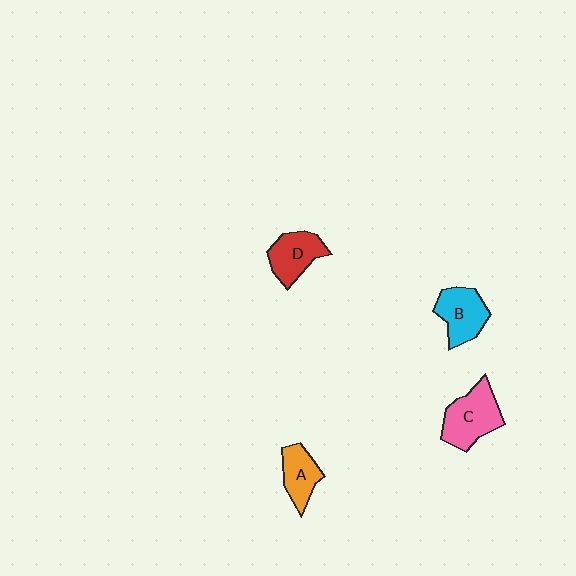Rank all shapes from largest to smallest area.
From largest to smallest: C (pink), B (cyan), D (red), A (orange).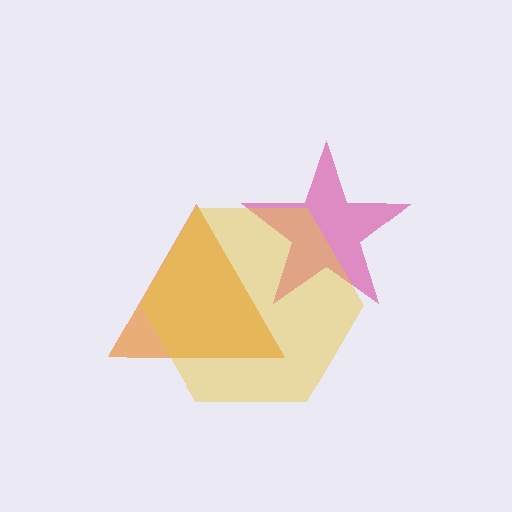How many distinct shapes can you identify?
There are 3 distinct shapes: an orange triangle, a pink star, a yellow hexagon.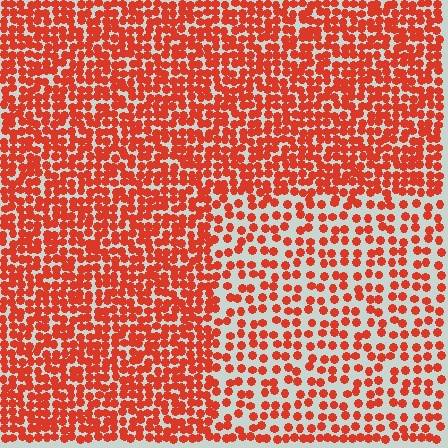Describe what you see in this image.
The image contains small red elements arranged at two different densities. A rectangle-shaped region is visible where the elements are less densely packed than the surrounding area.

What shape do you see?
I see a rectangle.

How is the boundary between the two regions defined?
The boundary is defined by a change in element density (approximately 1.9x ratio). All elements are the same color, size, and shape.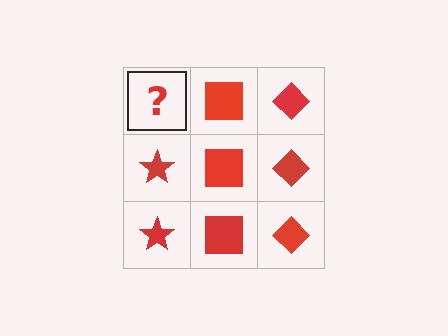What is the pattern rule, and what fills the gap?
The rule is that each column has a consistent shape. The gap should be filled with a red star.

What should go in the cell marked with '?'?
The missing cell should contain a red star.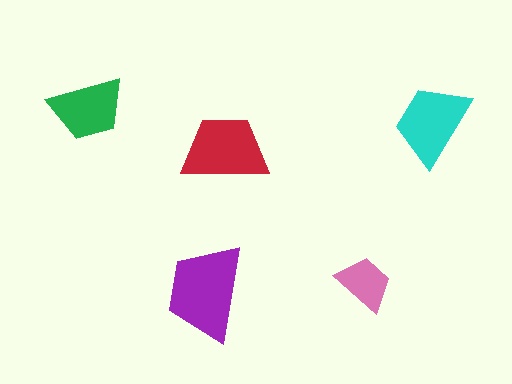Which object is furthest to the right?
The cyan trapezoid is rightmost.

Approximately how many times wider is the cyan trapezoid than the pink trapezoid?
About 1.5 times wider.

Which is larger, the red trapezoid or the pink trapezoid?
The red one.